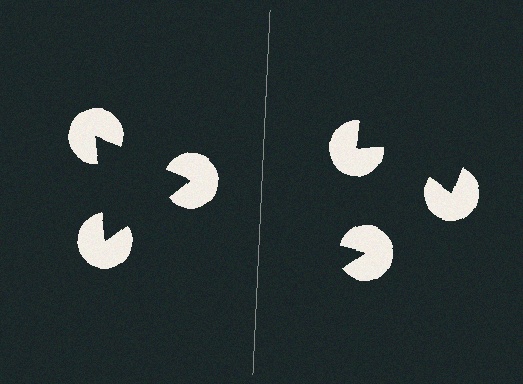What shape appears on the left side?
An illusory triangle.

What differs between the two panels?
The pac-man discs are positioned identically on both sides; only the wedge orientations differ. On the left they align to a triangle; on the right they are misaligned.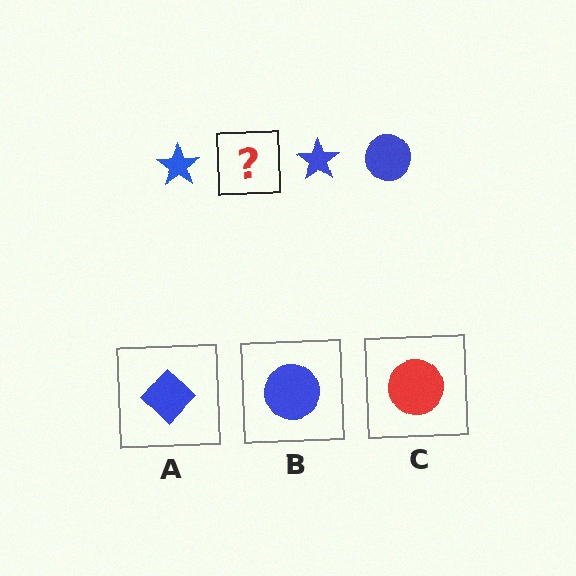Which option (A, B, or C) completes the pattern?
B.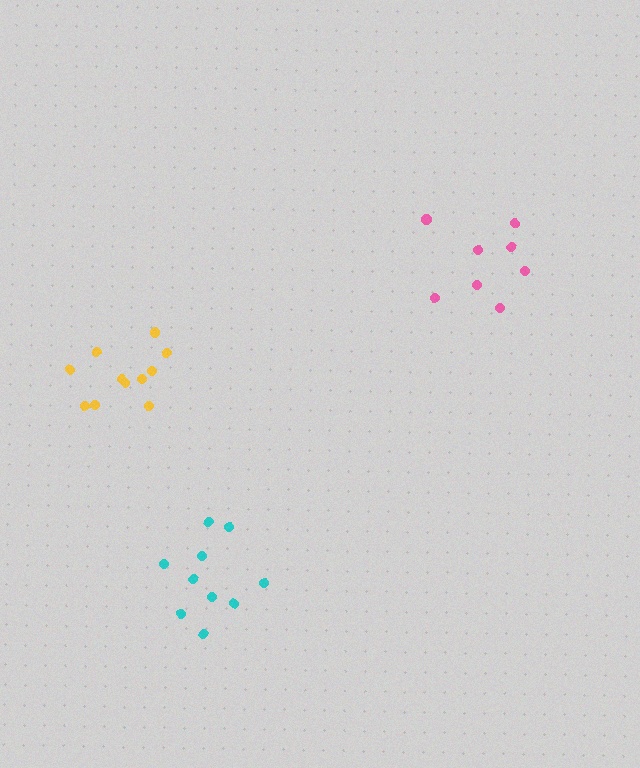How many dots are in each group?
Group 1: 8 dots, Group 2: 10 dots, Group 3: 11 dots (29 total).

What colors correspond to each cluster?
The clusters are colored: pink, cyan, yellow.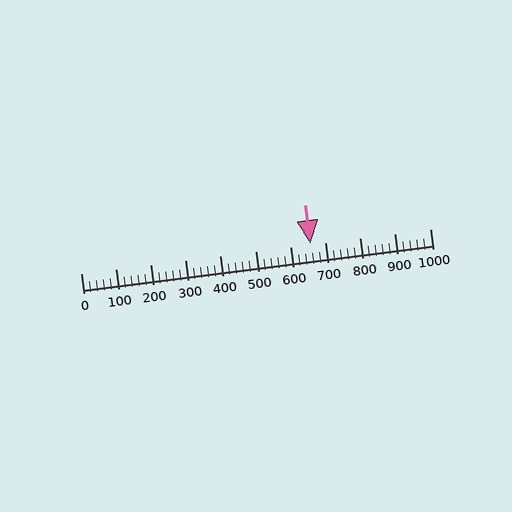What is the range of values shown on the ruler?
The ruler shows values from 0 to 1000.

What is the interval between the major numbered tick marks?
The major tick marks are spaced 100 units apart.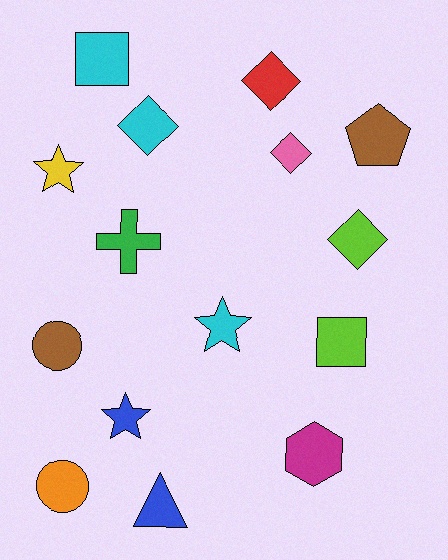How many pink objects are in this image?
There is 1 pink object.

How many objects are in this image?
There are 15 objects.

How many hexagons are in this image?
There is 1 hexagon.